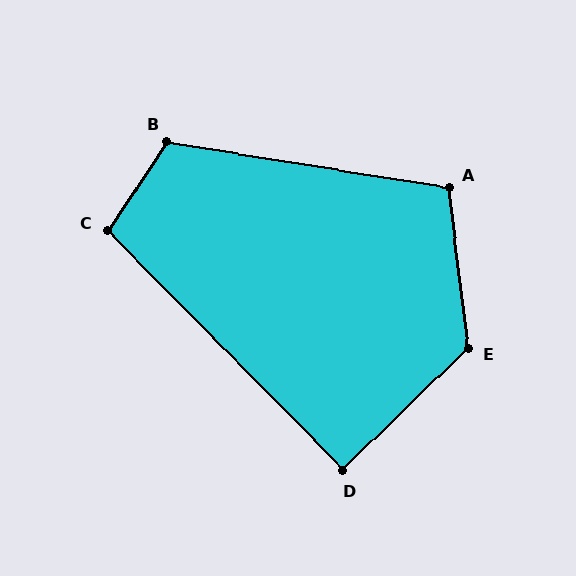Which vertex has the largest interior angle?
E, at approximately 127 degrees.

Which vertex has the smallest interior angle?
D, at approximately 90 degrees.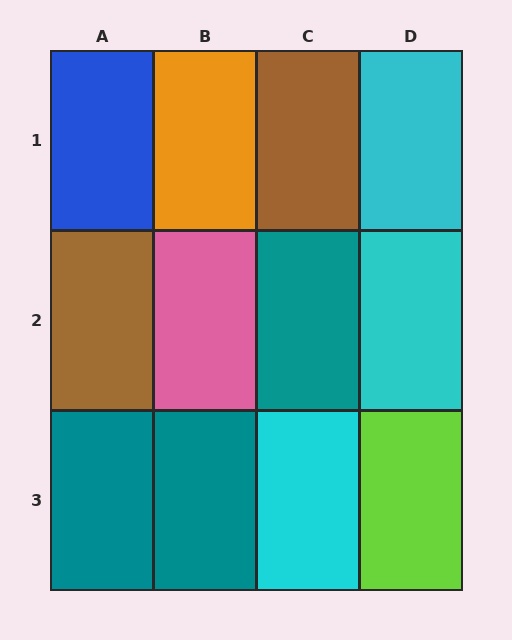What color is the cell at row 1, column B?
Orange.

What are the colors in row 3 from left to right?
Teal, teal, cyan, lime.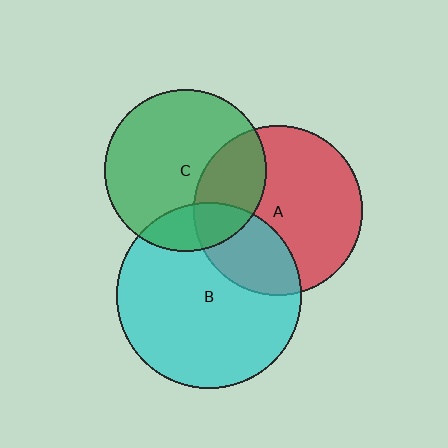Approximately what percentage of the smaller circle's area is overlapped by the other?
Approximately 30%.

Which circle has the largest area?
Circle B (cyan).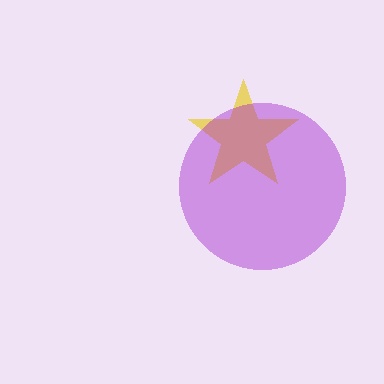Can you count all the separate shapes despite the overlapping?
Yes, there are 2 separate shapes.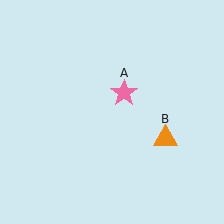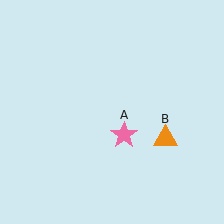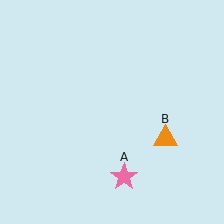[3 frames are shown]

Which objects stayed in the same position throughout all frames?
Orange triangle (object B) remained stationary.